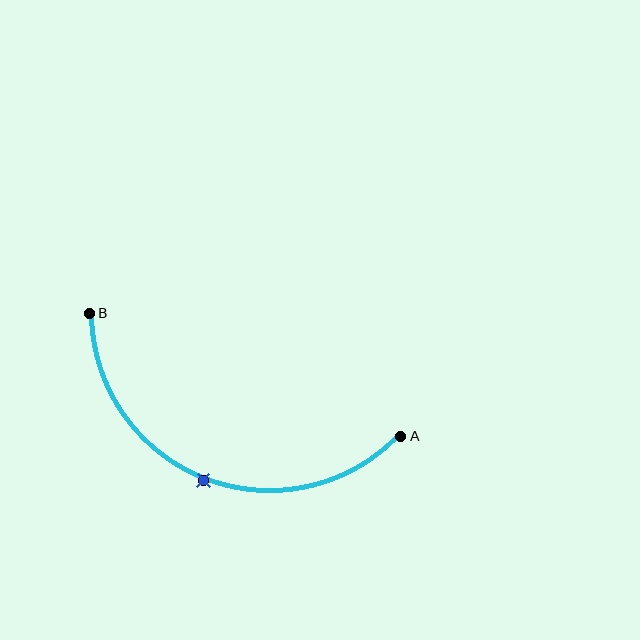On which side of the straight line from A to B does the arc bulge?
The arc bulges below the straight line connecting A and B.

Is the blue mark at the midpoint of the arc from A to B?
Yes. The blue mark lies on the arc at equal arc-length from both A and B — it is the arc midpoint.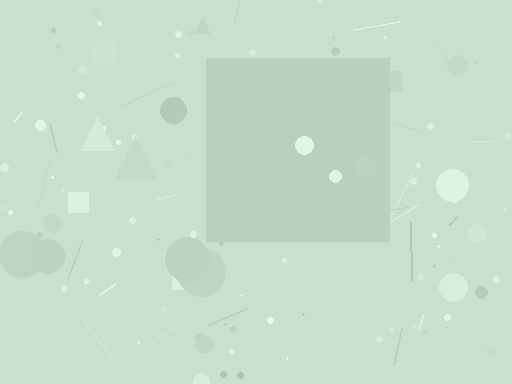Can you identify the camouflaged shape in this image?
The camouflaged shape is a square.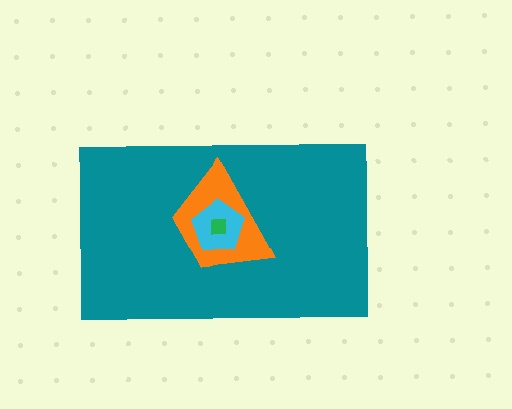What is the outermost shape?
The teal rectangle.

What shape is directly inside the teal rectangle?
The orange trapezoid.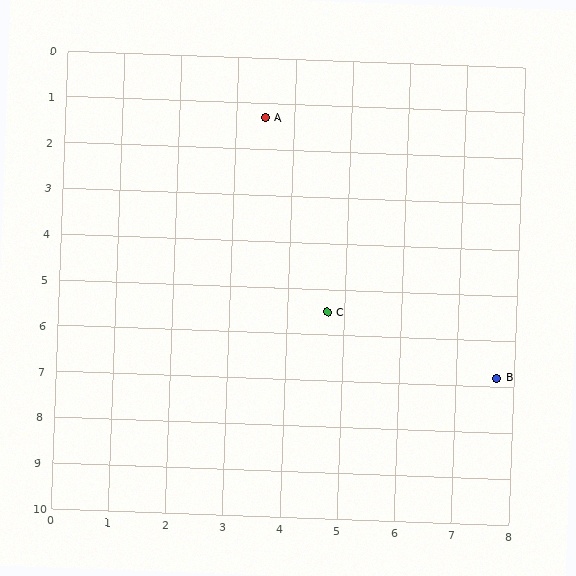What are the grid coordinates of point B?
Point B is at approximately (7.7, 6.8).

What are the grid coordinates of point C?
Point C is at approximately (4.7, 5.5).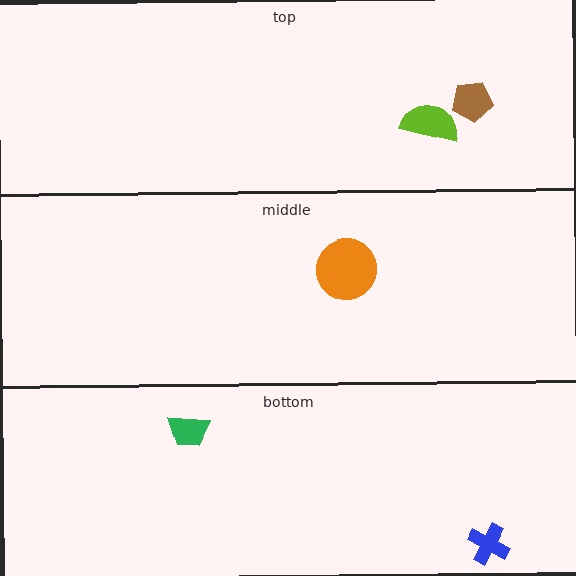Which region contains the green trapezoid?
The bottom region.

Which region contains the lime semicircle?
The top region.